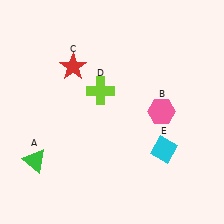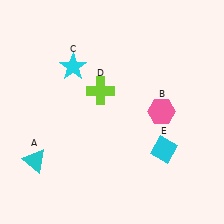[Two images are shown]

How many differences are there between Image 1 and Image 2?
There are 2 differences between the two images.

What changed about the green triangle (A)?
In Image 1, A is green. In Image 2, it changed to cyan.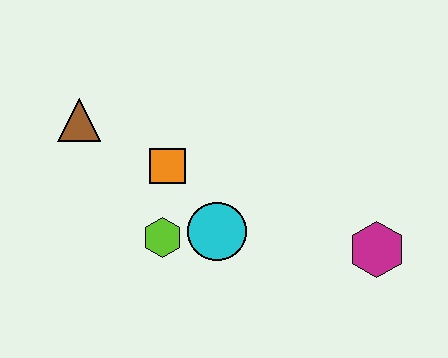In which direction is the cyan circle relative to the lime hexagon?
The cyan circle is to the right of the lime hexagon.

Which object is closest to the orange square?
The lime hexagon is closest to the orange square.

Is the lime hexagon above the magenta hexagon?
Yes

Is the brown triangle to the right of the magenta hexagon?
No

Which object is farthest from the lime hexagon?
The magenta hexagon is farthest from the lime hexagon.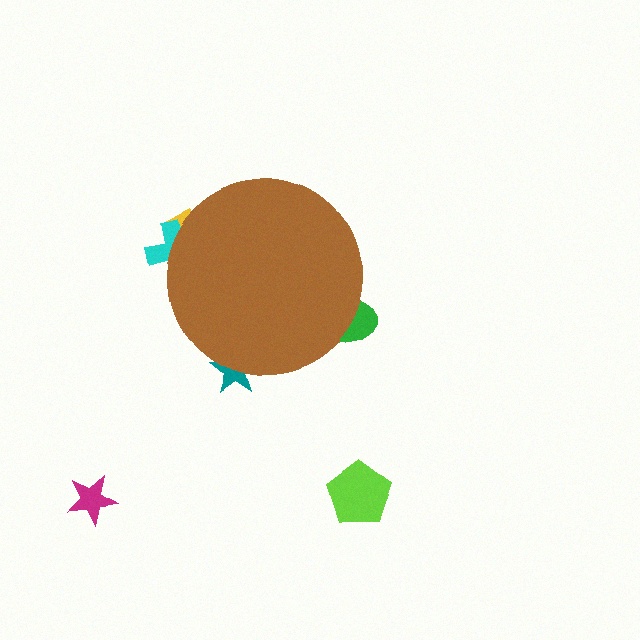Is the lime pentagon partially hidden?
No, the lime pentagon is fully visible.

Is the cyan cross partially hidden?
Yes, the cyan cross is partially hidden behind the brown circle.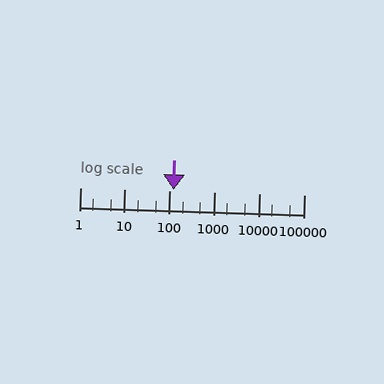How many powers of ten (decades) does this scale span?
The scale spans 5 decades, from 1 to 100000.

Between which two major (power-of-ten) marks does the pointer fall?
The pointer is between 100 and 1000.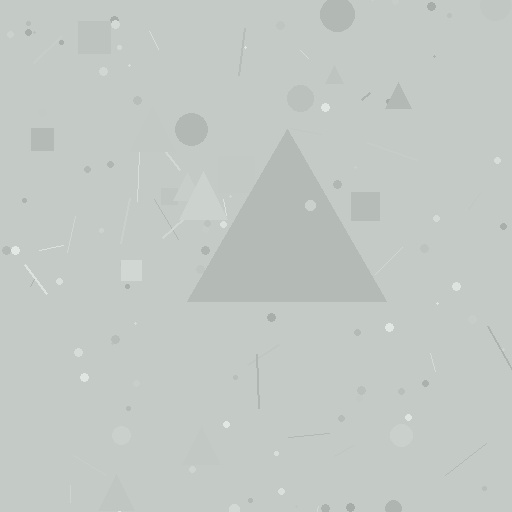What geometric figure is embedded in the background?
A triangle is embedded in the background.